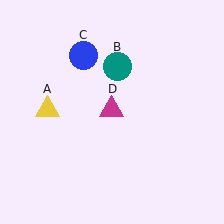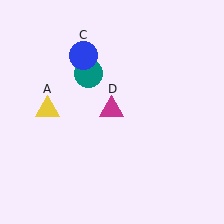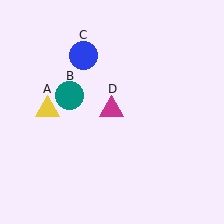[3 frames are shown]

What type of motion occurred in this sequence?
The teal circle (object B) rotated counterclockwise around the center of the scene.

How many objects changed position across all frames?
1 object changed position: teal circle (object B).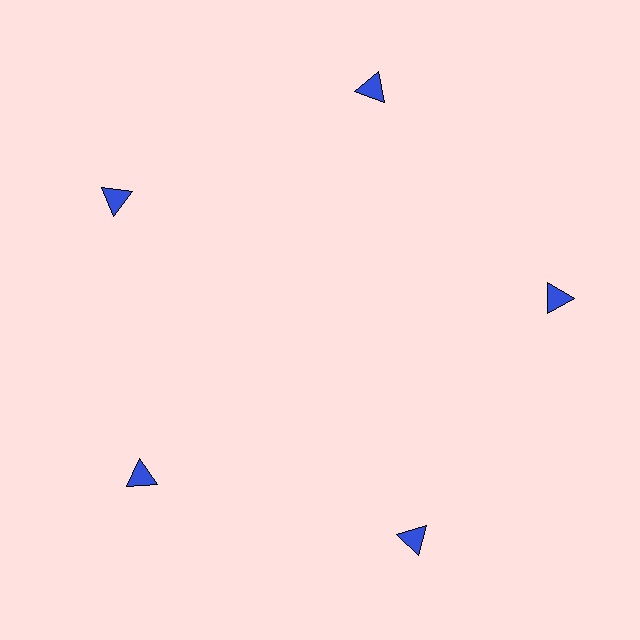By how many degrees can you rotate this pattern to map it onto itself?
The pattern maps onto itself every 72 degrees of rotation.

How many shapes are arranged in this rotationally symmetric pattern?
There are 5 shapes, arranged in 5 groups of 1.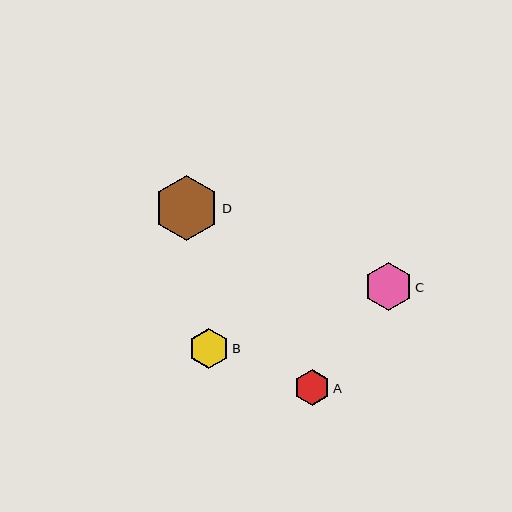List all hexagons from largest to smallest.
From largest to smallest: D, C, B, A.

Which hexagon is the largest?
Hexagon D is the largest with a size of approximately 65 pixels.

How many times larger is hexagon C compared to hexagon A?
Hexagon C is approximately 1.4 times the size of hexagon A.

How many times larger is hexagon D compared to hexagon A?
Hexagon D is approximately 1.8 times the size of hexagon A.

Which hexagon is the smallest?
Hexagon A is the smallest with a size of approximately 36 pixels.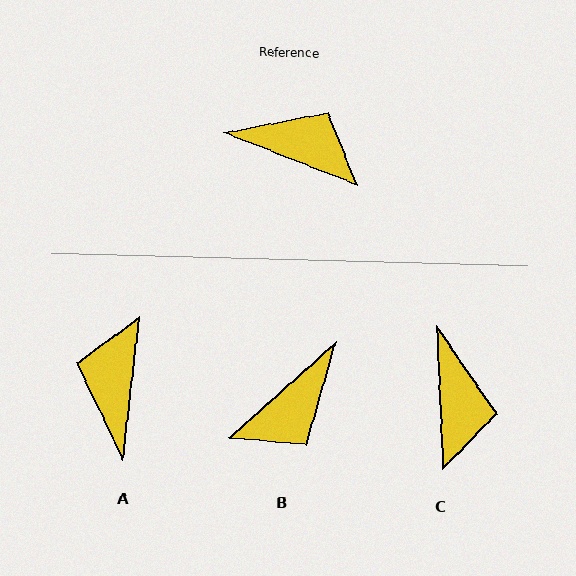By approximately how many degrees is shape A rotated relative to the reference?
Approximately 104 degrees counter-clockwise.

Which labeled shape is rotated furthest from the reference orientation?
B, about 117 degrees away.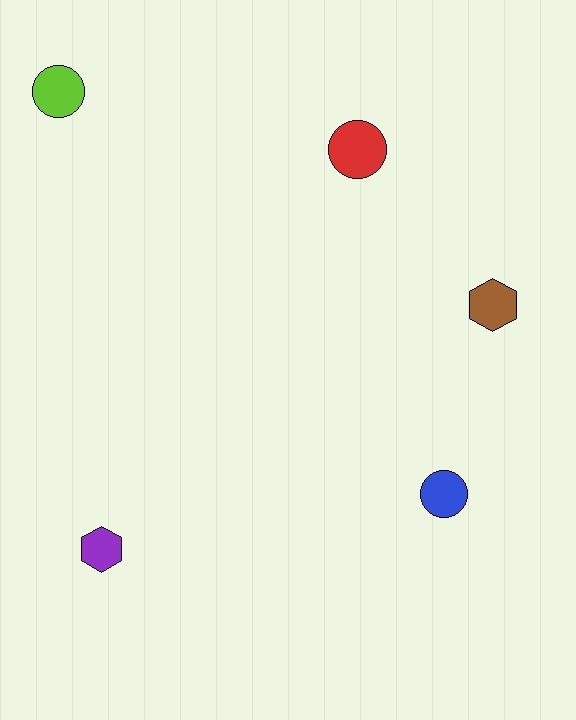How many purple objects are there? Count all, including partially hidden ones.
There is 1 purple object.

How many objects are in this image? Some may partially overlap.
There are 5 objects.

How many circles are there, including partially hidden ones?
There are 3 circles.